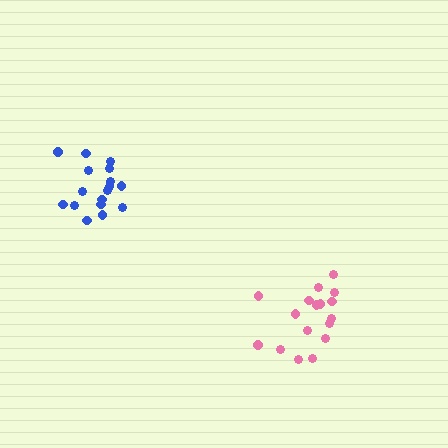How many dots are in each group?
Group 1: 17 dots, Group 2: 17 dots (34 total).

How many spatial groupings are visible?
There are 2 spatial groupings.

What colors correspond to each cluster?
The clusters are colored: blue, pink.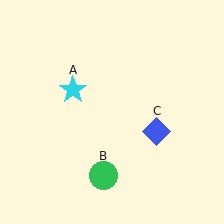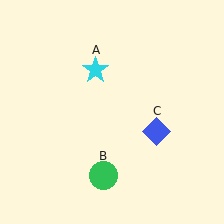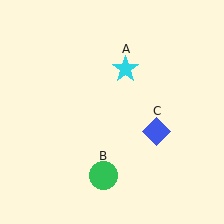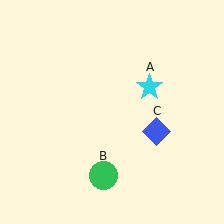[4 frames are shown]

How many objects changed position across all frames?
1 object changed position: cyan star (object A).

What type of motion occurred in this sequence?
The cyan star (object A) rotated clockwise around the center of the scene.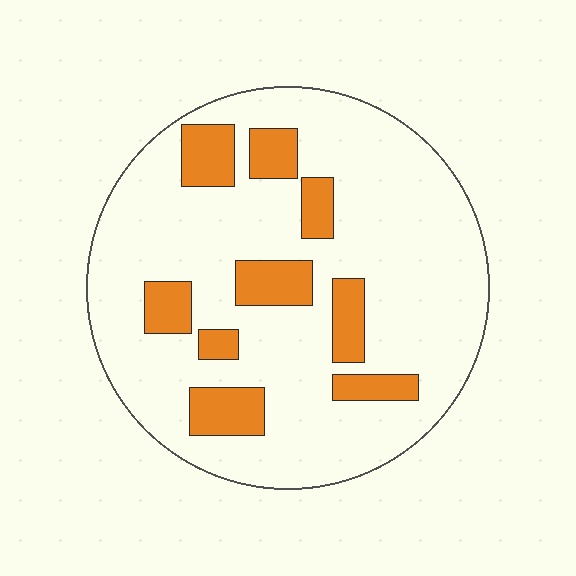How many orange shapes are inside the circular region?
9.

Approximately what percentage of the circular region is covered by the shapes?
Approximately 20%.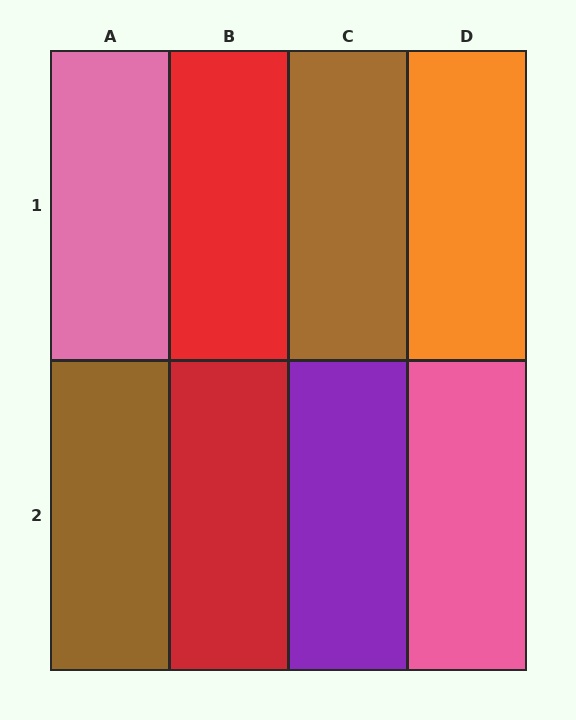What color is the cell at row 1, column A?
Pink.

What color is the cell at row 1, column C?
Brown.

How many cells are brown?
2 cells are brown.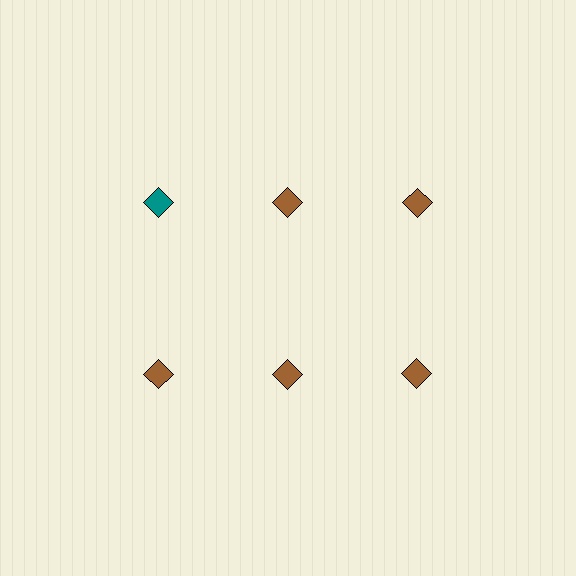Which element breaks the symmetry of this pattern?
The teal diamond in the top row, leftmost column breaks the symmetry. All other shapes are brown diamonds.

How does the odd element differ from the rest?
It has a different color: teal instead of brown.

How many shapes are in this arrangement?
There are 6 shapes arranged in a grid pattern.